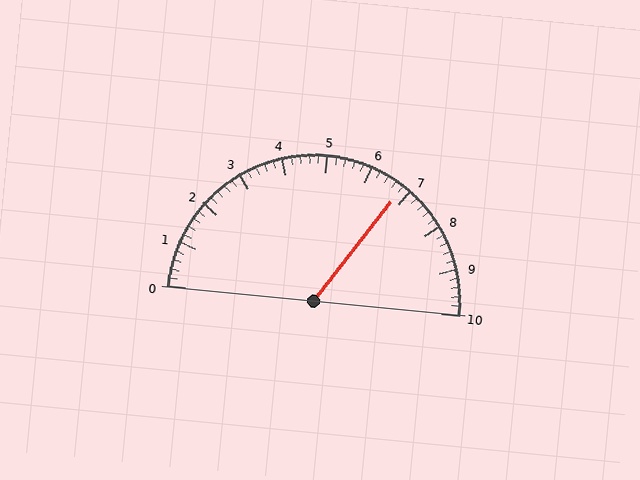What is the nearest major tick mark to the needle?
The nearest major tick mark is 7.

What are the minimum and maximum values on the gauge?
The gauge ranges from 0 to 10.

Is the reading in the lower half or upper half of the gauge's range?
The reading is in the upper half of the range (0 to 10).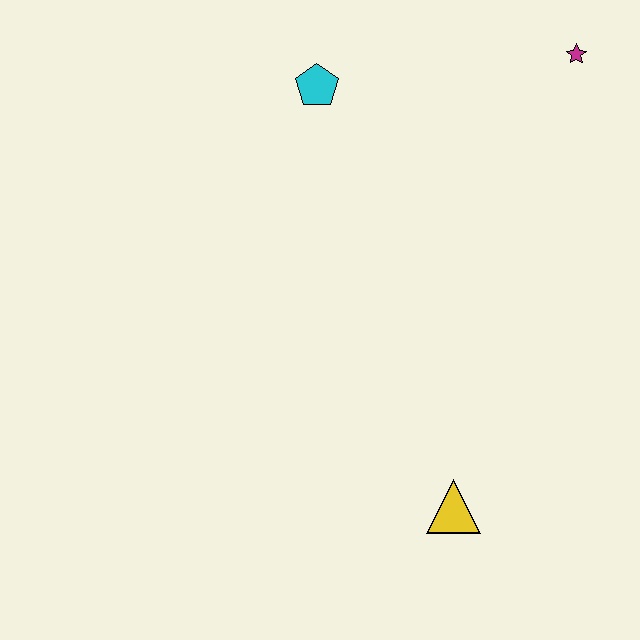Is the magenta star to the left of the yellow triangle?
No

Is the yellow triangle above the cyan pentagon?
No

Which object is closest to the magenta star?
The cyan pentagon is closest to the magenta star.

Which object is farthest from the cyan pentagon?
The yellow triangle is farthest from the cyan pentagon.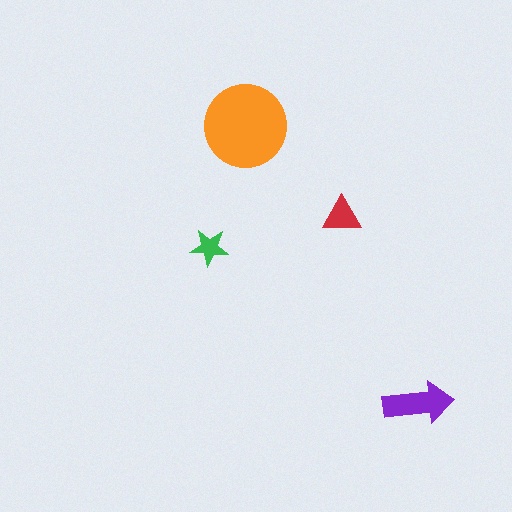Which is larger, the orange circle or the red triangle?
The orange circle.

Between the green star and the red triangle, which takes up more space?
The red triangle.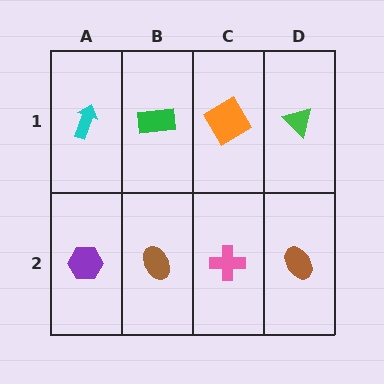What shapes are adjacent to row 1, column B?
A brown ellipse (row 2, column B), a cyan arrow (row 1, column A), an orange diamond (row 1, column C).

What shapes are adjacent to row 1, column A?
A purple hexagon (row 2, column A), a green rectangle (row 1, column B).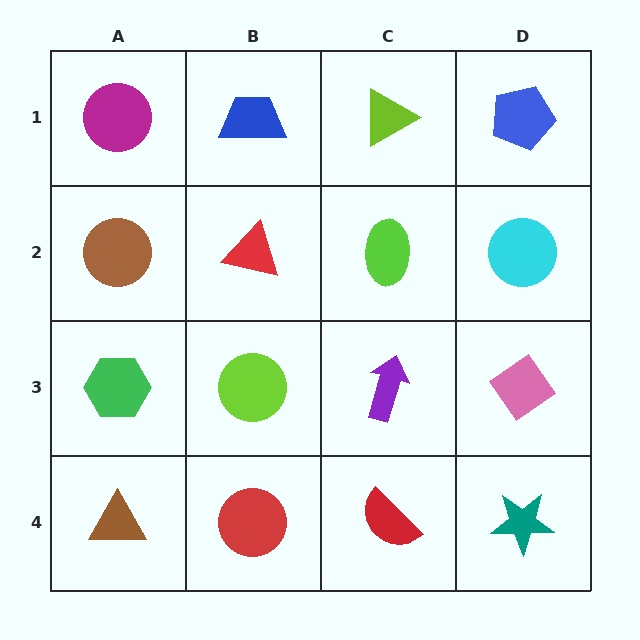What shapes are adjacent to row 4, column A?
A green hexagon (row 3, column A), a red circle (row 4, column B).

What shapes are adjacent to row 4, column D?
A pink diamond (row 3, column D), a red semicircle (row 4, column C).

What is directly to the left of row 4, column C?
A red circle.